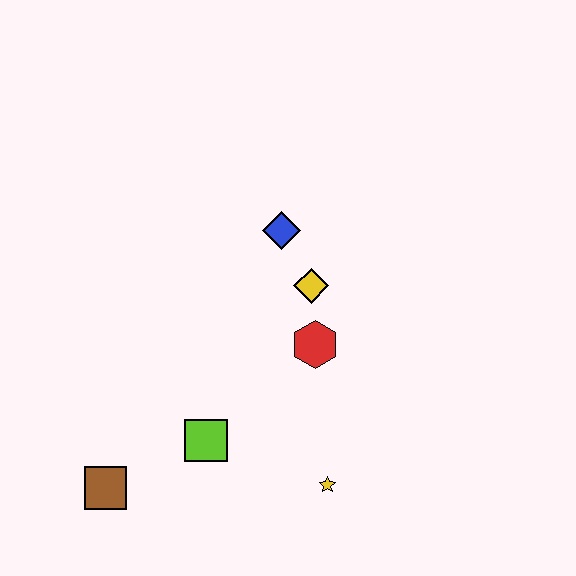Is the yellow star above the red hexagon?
No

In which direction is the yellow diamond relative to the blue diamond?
The yellow diamond is below the blue diamond.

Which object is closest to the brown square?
The lime square is closest to the brown square.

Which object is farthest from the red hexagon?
The brown square is farthest from the red hexagon.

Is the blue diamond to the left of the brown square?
No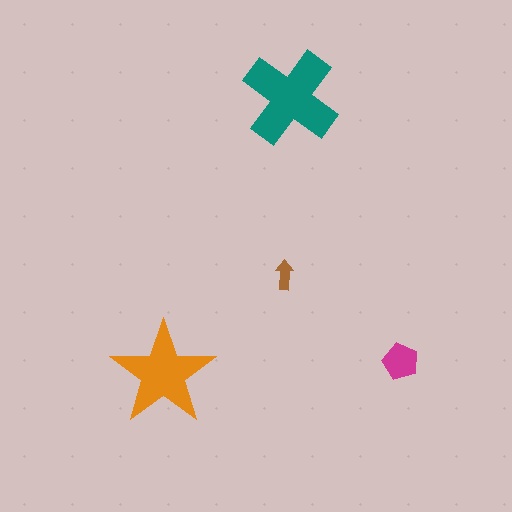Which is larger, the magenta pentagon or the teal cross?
The teal cross.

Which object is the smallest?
The brown arrow.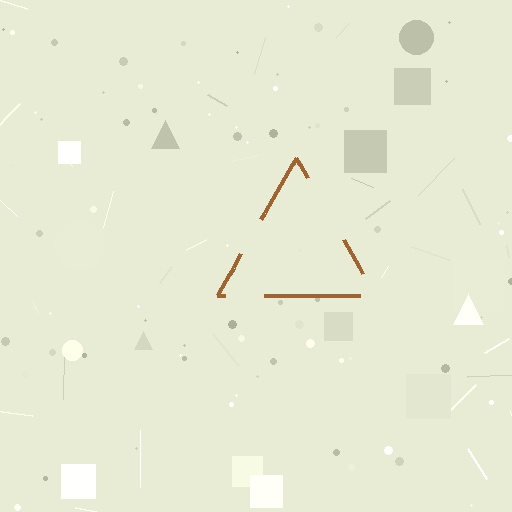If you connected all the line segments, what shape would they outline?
They would outline a triangle.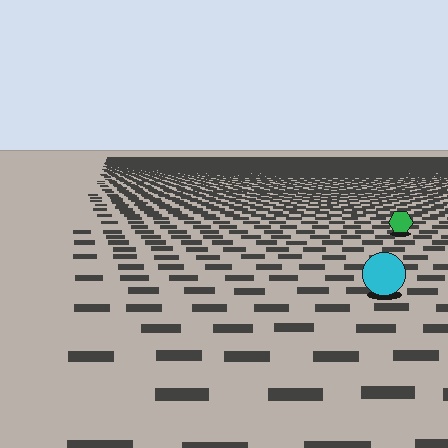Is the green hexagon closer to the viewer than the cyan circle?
No. The cyan circle is closer — you can tell from the texture gradient: the ground texture is coarser near it.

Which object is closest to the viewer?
The cyan circle is closest. The texture marks near it are larger and more spread out.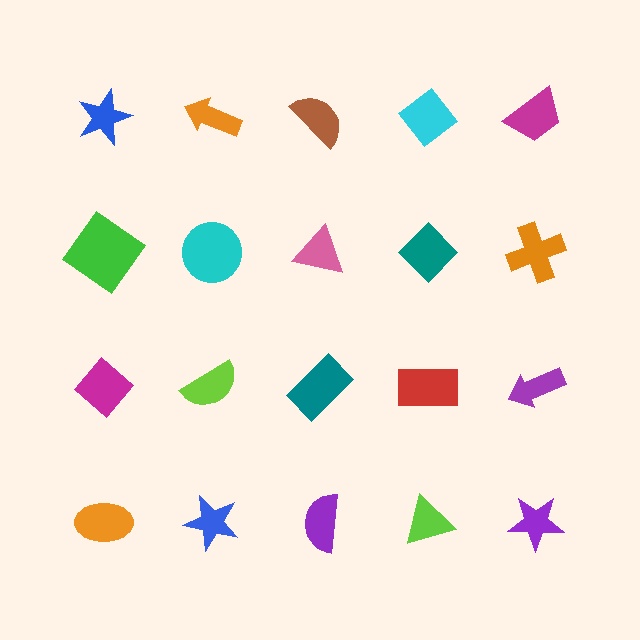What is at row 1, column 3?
A brown semicircle.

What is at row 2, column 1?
A green diamond.